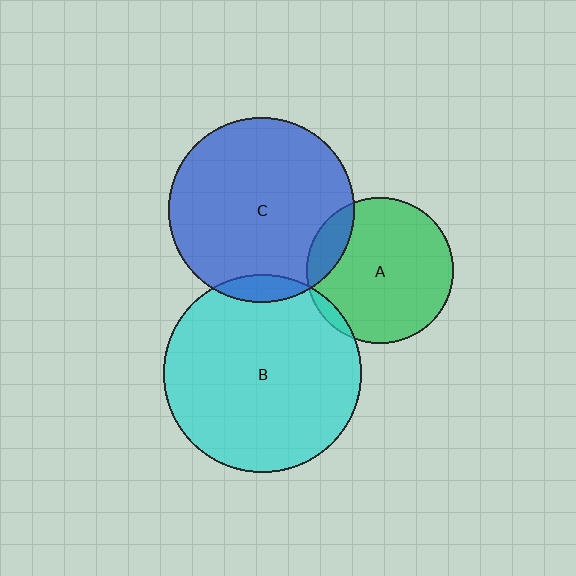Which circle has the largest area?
Circle B (cyan).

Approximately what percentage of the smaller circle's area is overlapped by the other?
Approximately 5%.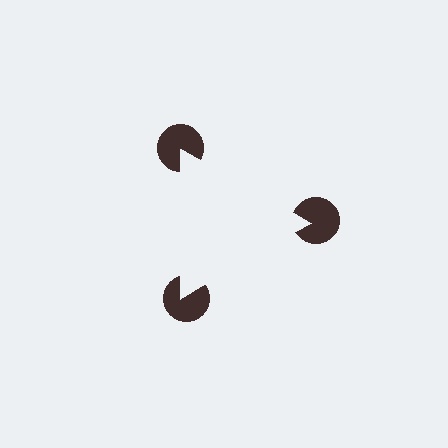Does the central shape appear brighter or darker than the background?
It typically appears slightly brighter than the background, even though no actual brightness change is drawn.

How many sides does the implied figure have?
3 sides.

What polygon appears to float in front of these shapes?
An illusory triangle — its edges are inferred from the aligned wedge cuts in the pac-man discs, not physically drawn.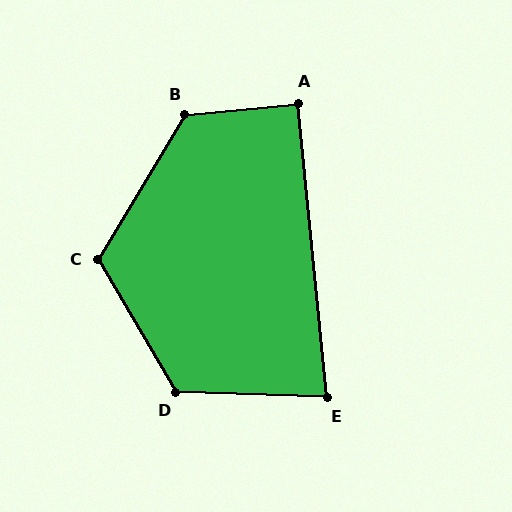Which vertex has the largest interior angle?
B, at approximately 127 degrees.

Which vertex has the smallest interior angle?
E, at approximately 82 degrees.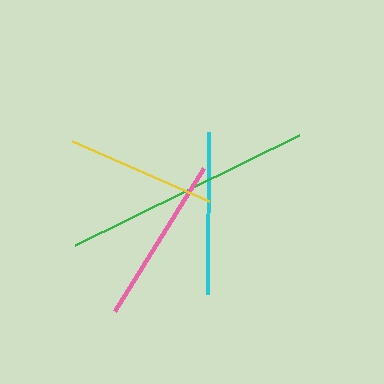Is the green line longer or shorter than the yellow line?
The green line is longer than the yellow line.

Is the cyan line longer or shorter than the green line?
The green line is longer than the cyan line.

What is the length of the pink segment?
The pink segment is approximately 169 pixels long.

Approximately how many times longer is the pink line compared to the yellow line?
The pink line is approximately 1.1 times the length of the yellow line.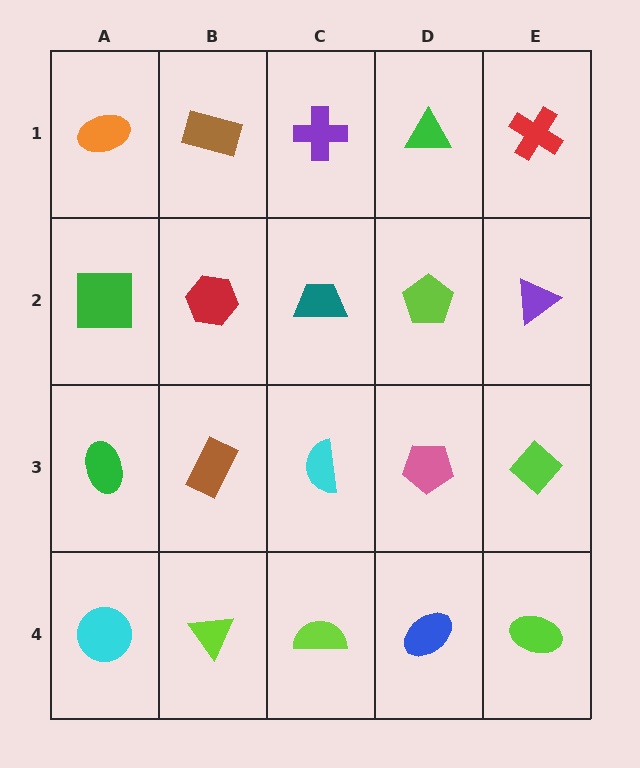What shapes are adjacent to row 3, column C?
A teal trapezoid (row 2, column C), a lime semicircle (row 4, column C), a brown rectangle (row 3, column B), a pink pentagon (row 3, column D).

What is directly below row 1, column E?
A purple triangle.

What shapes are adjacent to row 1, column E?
A purple triangle (row 2, column E), a green triangle (row 1, column D).